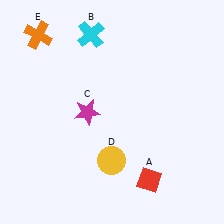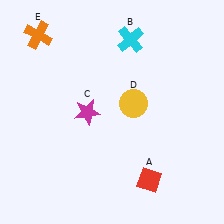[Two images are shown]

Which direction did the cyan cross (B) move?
The cyan cross (B) moved right.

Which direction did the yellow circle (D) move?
The yellow circle (D) moved up.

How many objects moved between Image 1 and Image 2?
2 objects moved between the two images.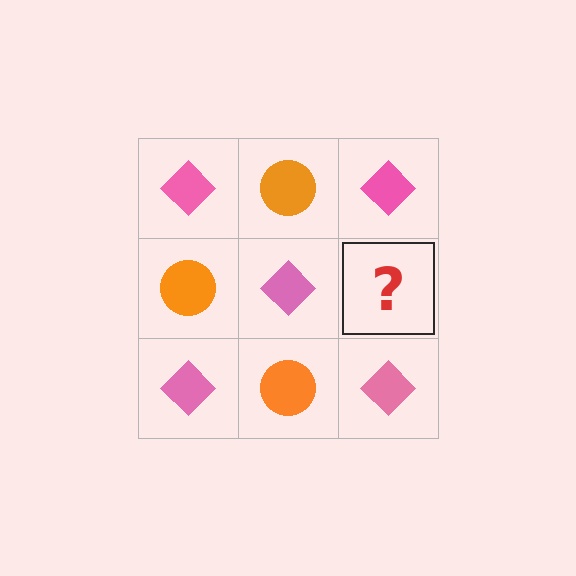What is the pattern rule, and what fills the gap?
The rule is that it alternates pink diamond and orange circle in a checkerboard pattern. The gap should be filled with an orange circle.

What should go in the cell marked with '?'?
The missing cell should contain an orange circle.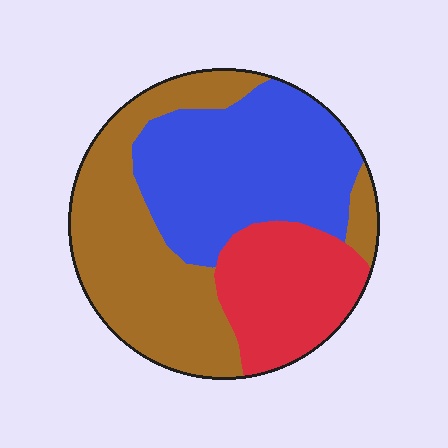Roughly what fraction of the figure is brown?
Brown covers around 40% of the figure.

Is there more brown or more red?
Brown.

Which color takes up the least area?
Red, at roughly 20%.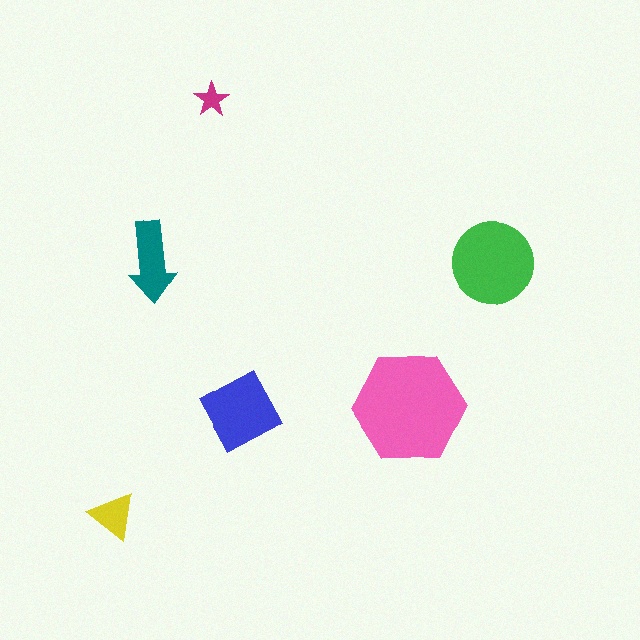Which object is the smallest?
The magenta star.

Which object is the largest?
The pink hexagon.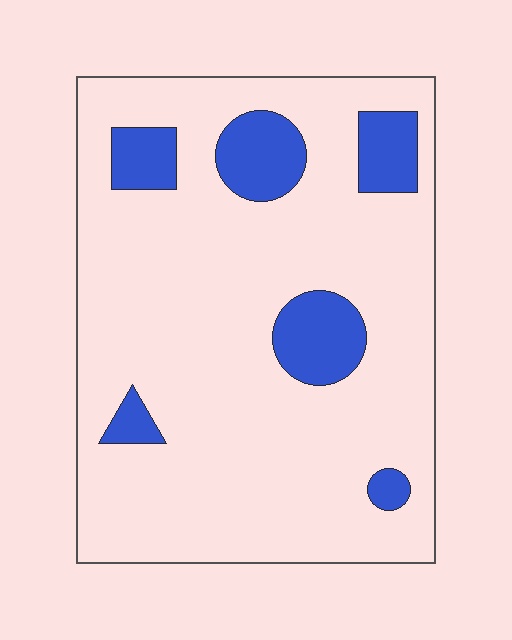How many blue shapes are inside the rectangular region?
6.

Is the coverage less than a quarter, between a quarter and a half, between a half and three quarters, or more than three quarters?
Less than a quarter.